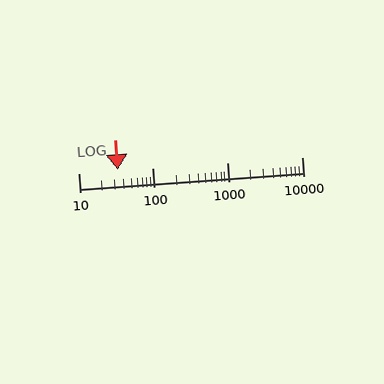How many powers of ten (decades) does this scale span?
The scale spans 3 decades, from 10 to 10000.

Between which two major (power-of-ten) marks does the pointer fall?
The pointer is between 10 and 100.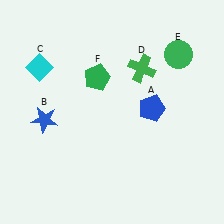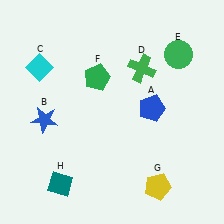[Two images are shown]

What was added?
A yellow pentagon (G), a teal diamond (H) were added in Image 2.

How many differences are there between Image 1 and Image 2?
There are 2 differences between the two images.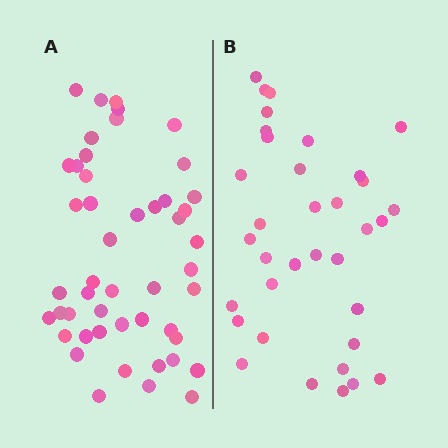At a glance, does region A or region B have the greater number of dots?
Region A (the left region) has more dots.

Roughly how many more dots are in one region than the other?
Region A has approximately 15 more dots than region B.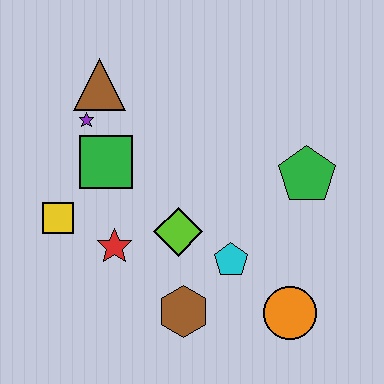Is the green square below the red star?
No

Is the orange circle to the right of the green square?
Yes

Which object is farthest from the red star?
The green pentagon is farthest from the red star.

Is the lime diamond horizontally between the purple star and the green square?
No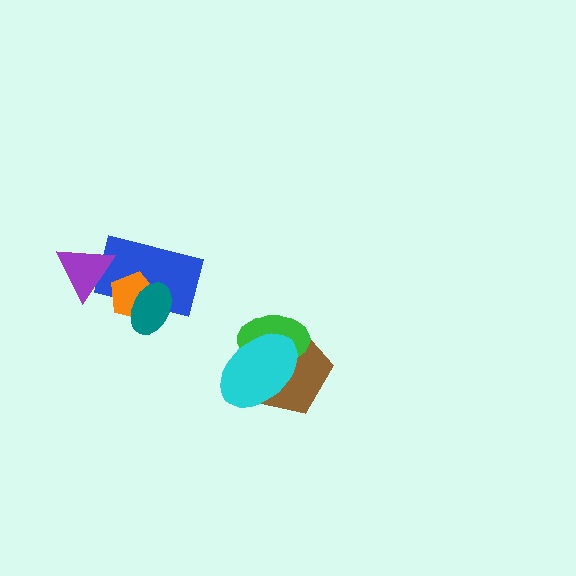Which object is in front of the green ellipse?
The cyan ellipse is in front of the green ellipse.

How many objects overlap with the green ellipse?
2 objects overlap with the green ellipse.